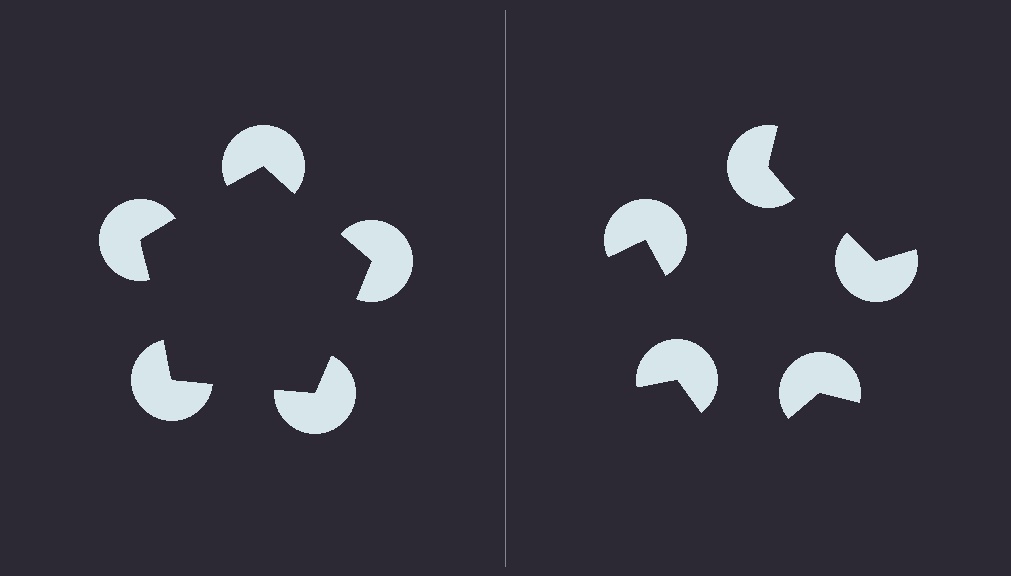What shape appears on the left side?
An illusory pentagon.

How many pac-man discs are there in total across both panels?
10 — 5 on each side.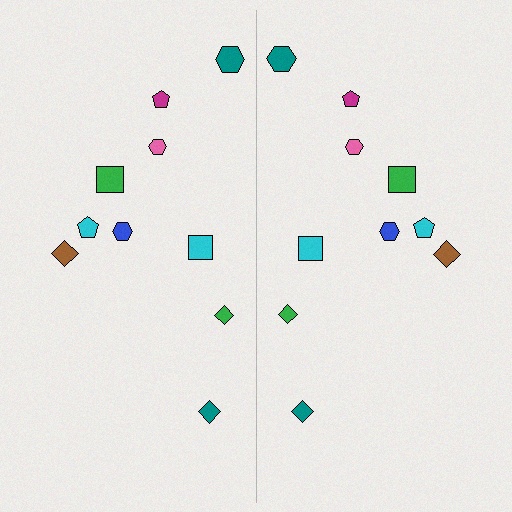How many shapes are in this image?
There are 20 shapes in this image.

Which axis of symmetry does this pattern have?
The pattern has a vertical axis of symmetry running through the center of the image.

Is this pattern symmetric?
Yes, this pattern has bilateral (reflection) symmetry.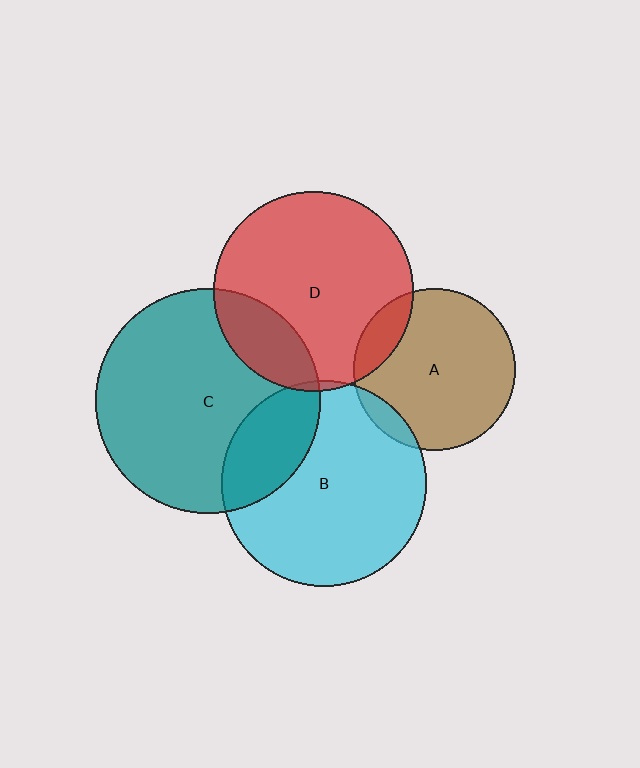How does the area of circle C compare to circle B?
Approximately 1.2 times.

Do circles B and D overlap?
Yes.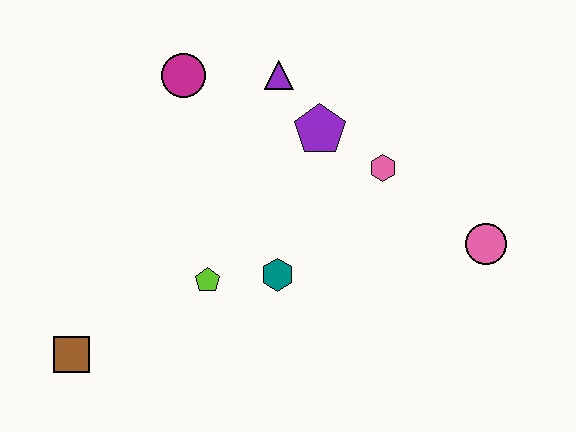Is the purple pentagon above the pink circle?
Yes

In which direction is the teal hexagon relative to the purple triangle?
The teal hexagon is below the purple triangle.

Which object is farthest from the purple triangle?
The brown square is farthest from the purple triangle.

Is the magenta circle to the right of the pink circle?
No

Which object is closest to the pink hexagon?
The purple pentagon is closest to the pink hexagon.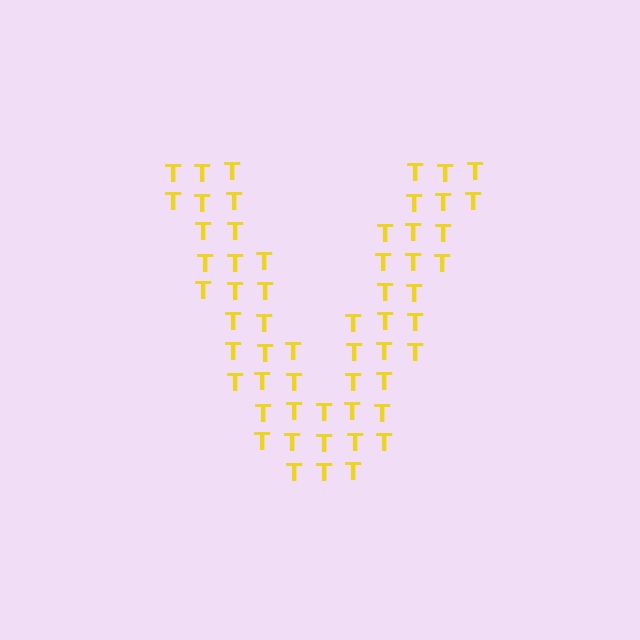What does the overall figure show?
The overall figure shows the letter V.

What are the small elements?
The small elements are letter T's.